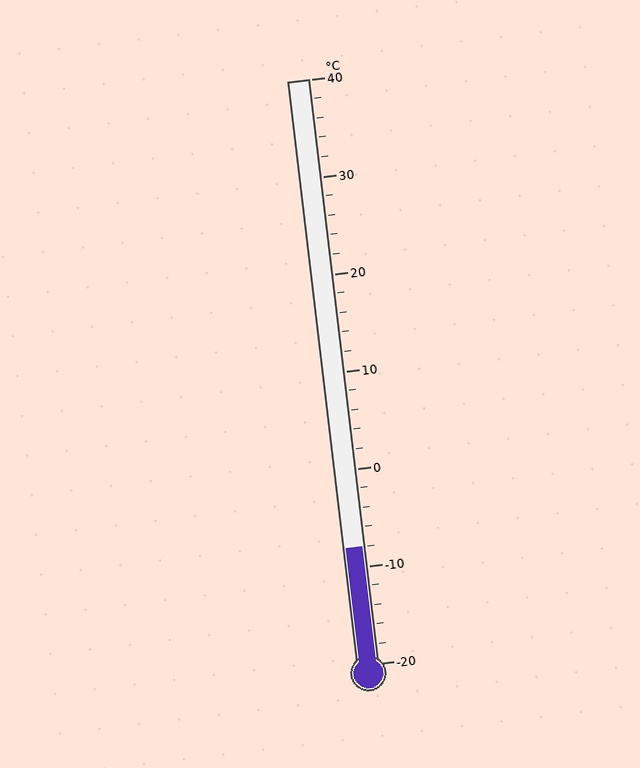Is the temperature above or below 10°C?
The temperature is below 10°C.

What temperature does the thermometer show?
The thermometer shows approximately -8°C.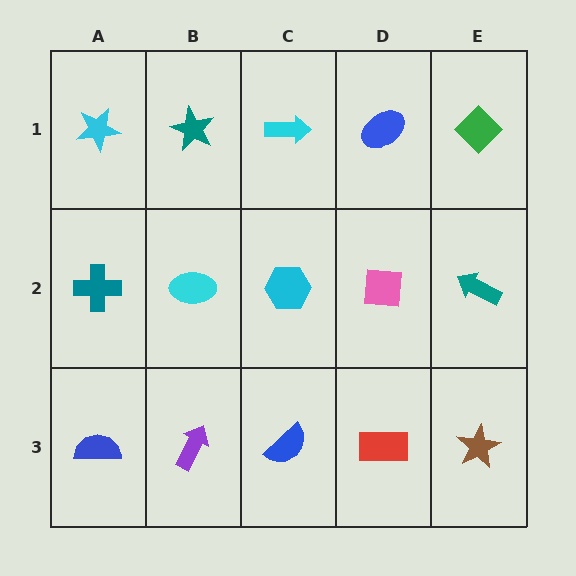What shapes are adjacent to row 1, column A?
A teal cross (row 2, column A), a teal star (row 1, column B).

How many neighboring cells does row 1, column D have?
3.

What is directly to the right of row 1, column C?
A blue ellipse.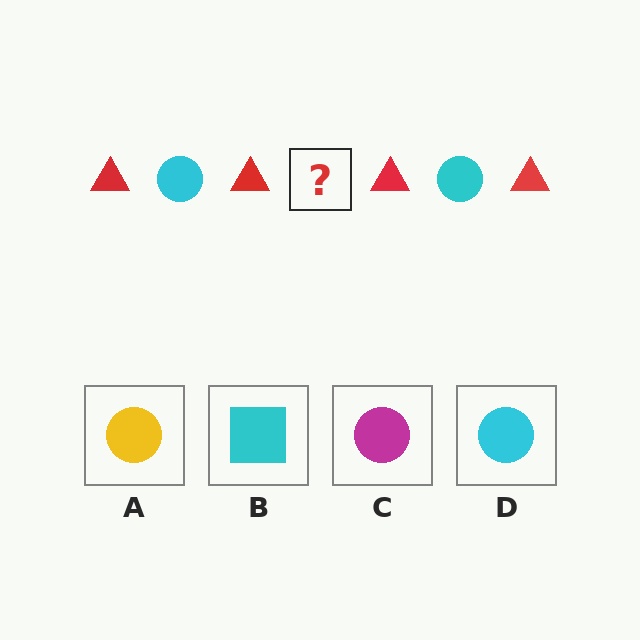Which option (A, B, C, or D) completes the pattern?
D.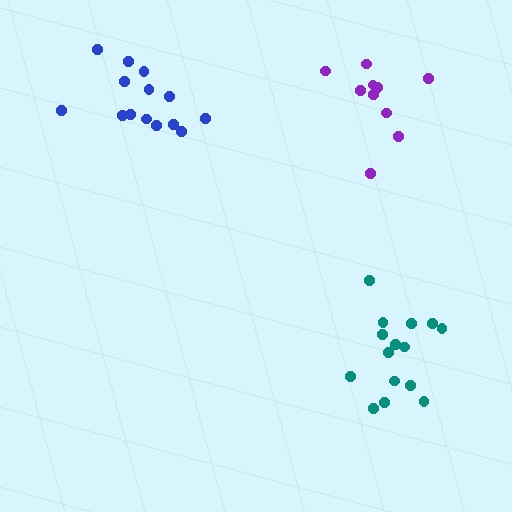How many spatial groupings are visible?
There are 3 spatial groupings.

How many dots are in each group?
Group 1: 10 dots, Group 2: 14 dots, Group 3: 15 dots (39 total).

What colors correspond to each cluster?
The clusters are colored: purple, blue, teal.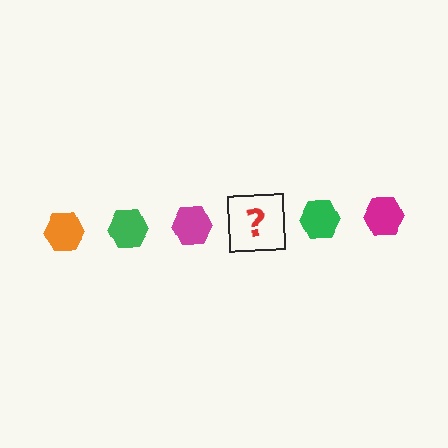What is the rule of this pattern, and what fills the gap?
The rule is that the pattern cycles through orange, green, magenta hexagons. The gap should be filled with an orange hexagon.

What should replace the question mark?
The question mark should be replaced with an orange hexagon.